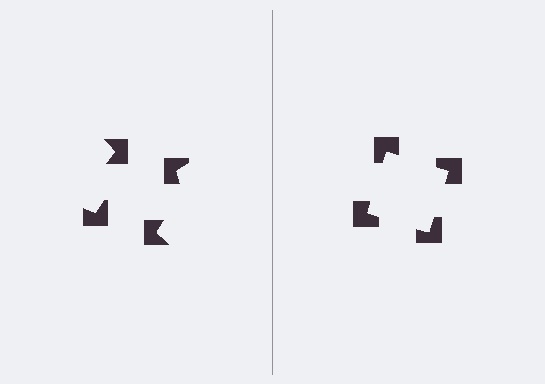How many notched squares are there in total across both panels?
8 — 4 on each side.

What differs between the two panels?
The notched squares are positioned identically on both sides; only the wedge orientations differ. On the right they align to a square; on the left they are misaligned.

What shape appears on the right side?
An illusory square.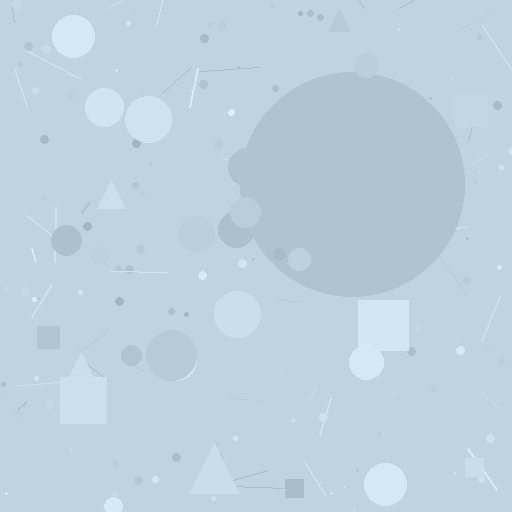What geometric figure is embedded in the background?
A circle is embedded in the background.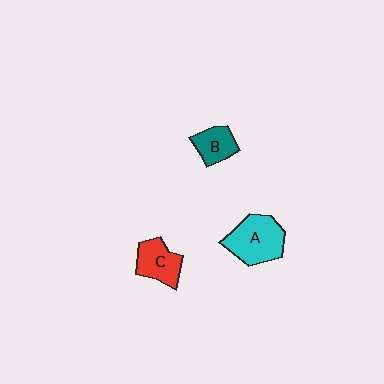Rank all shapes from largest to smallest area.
From largest to smallest: A (cyan), C (red), B (teal).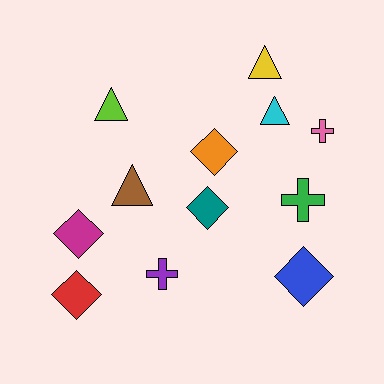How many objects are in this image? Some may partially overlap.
There are 12 objects.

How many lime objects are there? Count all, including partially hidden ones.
There is 1 lime object.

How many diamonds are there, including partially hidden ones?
There are 5 diamonds.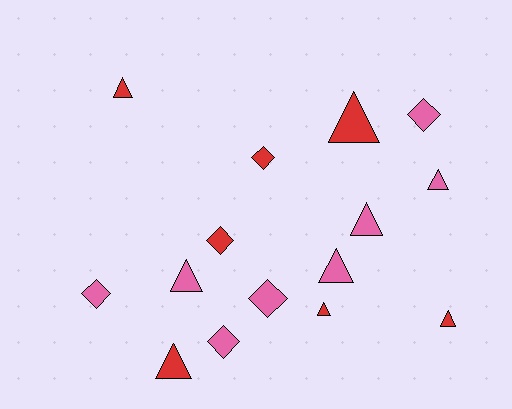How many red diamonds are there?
There are 2 red diamonds.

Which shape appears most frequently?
Triangle, with 9 objects.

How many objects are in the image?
There are 15 objects.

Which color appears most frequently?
Pink, with 8 objects.